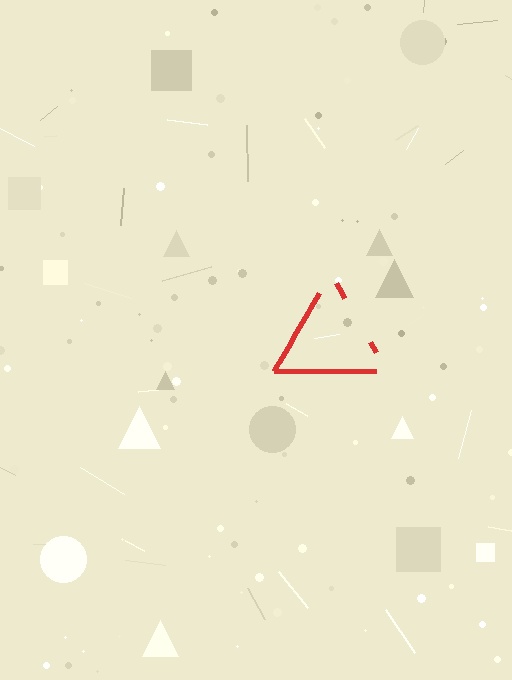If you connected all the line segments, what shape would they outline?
They would outline a triangle.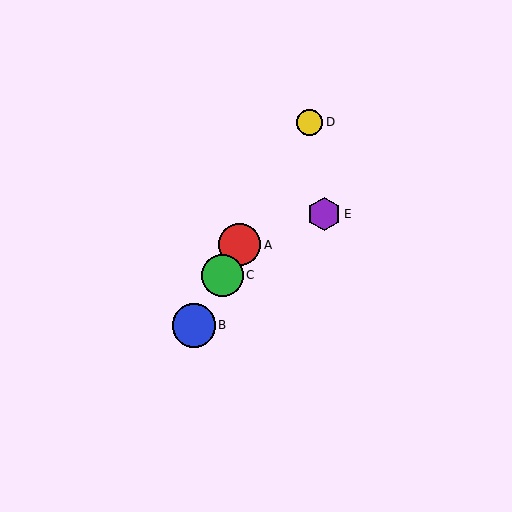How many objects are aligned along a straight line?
4 objects (A, B, C, D) are aligned along a straight line.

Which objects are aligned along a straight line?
Objects A, B, C, D are aligned along a straight line.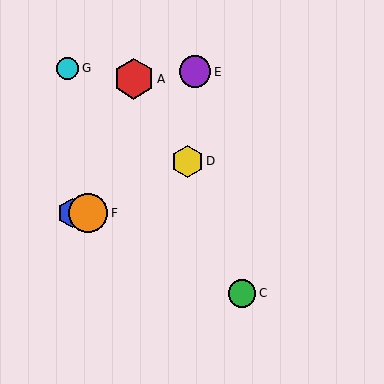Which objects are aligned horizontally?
Objects B, F are aligned horizontally.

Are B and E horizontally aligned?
No, B is at y≈213 and E is at y≈72.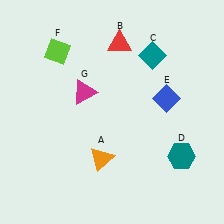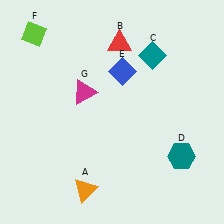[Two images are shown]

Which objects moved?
The objects that moved are: the orange triangle (A), the blue diamond (E), the lime diamond (F).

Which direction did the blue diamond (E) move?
The blue diamond (E) moved left.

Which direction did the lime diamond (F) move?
The lime diamond (F) moved left.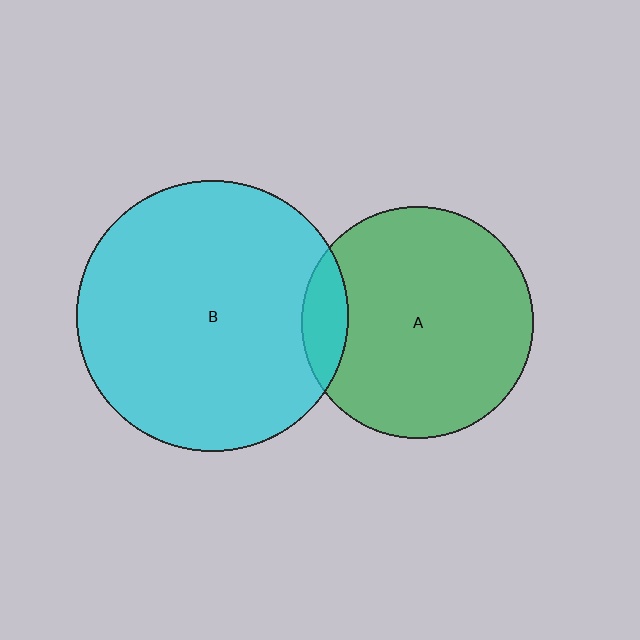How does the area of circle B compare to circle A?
Approximately 1.4 times.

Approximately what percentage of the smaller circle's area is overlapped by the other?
Approximately 10%.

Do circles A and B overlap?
Yes.